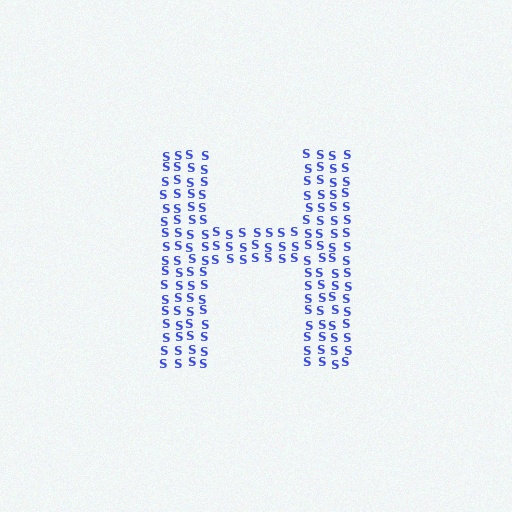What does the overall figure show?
The overall figure shows the letter H.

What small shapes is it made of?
It is made of small letter S's.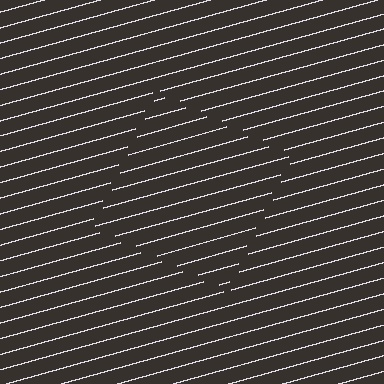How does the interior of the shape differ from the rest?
The interior of the shape contains the same grating, shifted by half a period — the contour is defined by the phase discontinuity where line-ends from the inner and outer gratings abut.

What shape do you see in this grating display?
An illusory square. The interior of the shape contains the same grating, shifted by half a period — the contour is defined by the phase discontinuity where line-ends from the inner and outer gratings abut.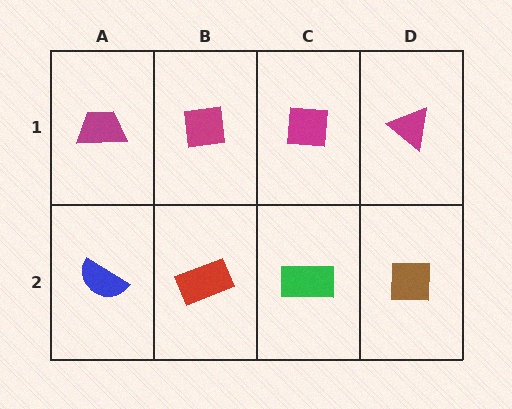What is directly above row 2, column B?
A magenta square.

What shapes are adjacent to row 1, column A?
A blue semicircle (row 2, column A), a magenta square (row 1, column B).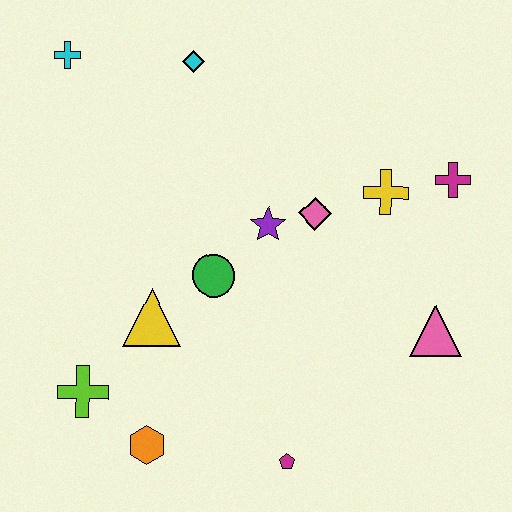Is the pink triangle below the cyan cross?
Yes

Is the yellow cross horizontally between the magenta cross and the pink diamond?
Yes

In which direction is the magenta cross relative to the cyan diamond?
The magenta cross is to the right of the cyan diamond.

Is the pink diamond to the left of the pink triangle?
Yes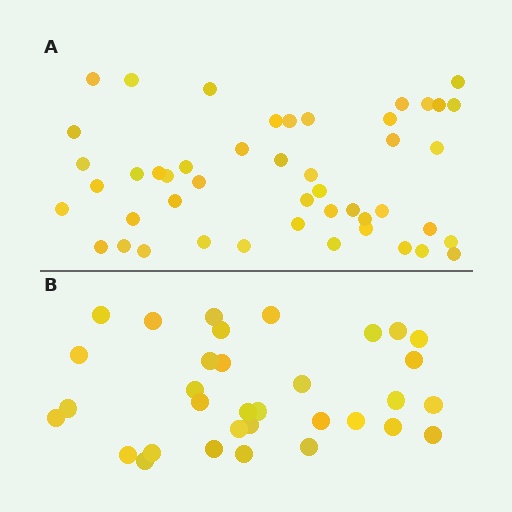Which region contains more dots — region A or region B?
Region A (the top region) has more dots.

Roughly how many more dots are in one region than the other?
Region A has approximately 15 more dots than region B.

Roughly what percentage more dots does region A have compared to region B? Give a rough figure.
About 40% more.